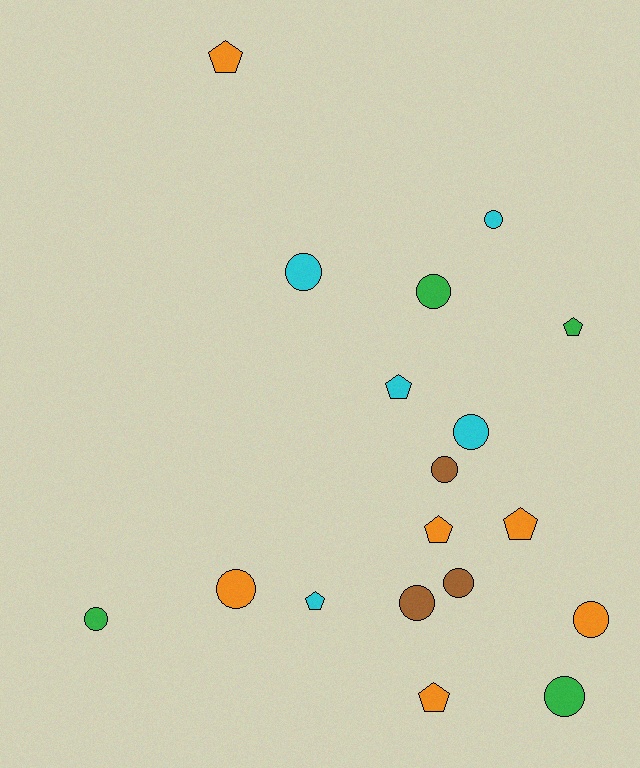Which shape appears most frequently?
Circle, with 11 objects.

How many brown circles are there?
There are 3 brown circles.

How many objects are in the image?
There are 18 objects.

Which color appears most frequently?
Orange, with 6 objects.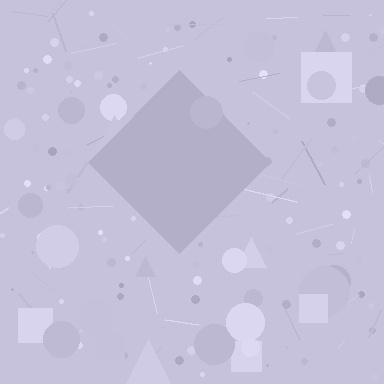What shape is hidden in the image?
A diamond is hidden in the image.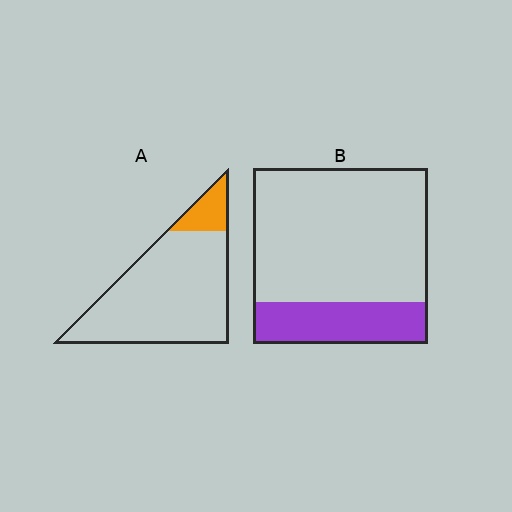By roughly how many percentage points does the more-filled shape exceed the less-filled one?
By roughly 10 percentage points (B over A).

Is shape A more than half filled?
No.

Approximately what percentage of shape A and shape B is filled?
A is approximately 15% and B is approximately 25%.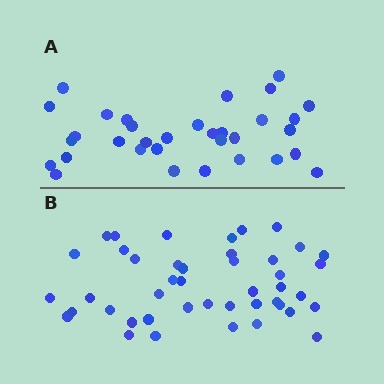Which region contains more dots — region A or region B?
Region B (the bottom region) has more dots.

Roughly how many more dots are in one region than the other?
Region B has roughly 12 or so more dots than region A.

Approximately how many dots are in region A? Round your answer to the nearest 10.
About 30 dots. (The exact count is 33, which rounds to 30.)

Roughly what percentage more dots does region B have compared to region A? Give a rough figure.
About 35% more.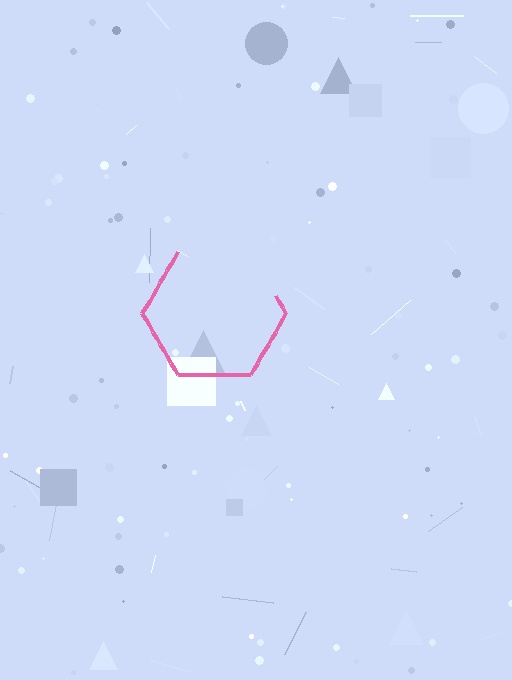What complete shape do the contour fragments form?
The contour fragments form a hexagon.